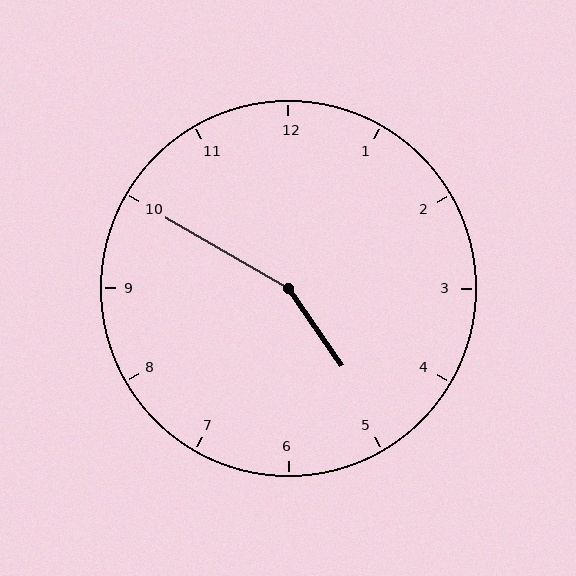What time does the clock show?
4:50.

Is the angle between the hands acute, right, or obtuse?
It is obtuse.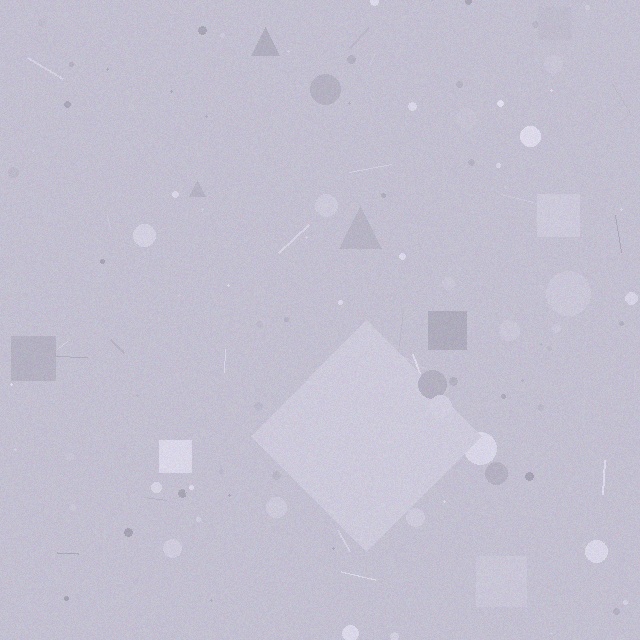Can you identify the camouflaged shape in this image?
The camouflaged shape is a diamond.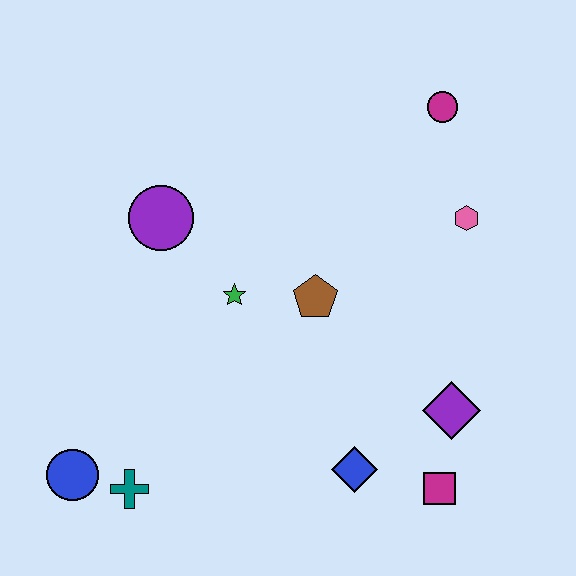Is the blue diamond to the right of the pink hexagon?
No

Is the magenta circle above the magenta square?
Yes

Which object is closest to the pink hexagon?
The magenta circle is closest to the pink hexagon.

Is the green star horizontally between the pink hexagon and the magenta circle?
No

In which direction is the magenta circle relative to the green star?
The magenta circle is to the right of the green star.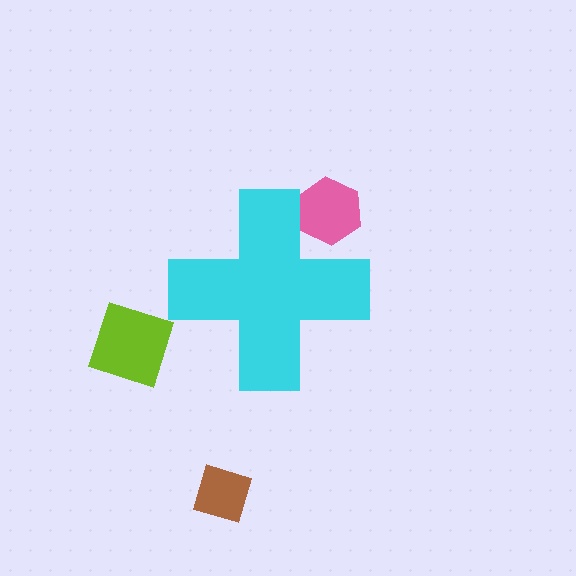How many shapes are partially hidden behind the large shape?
1 shape is partially hidden.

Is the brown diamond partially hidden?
No, the brown diamond is fully visible.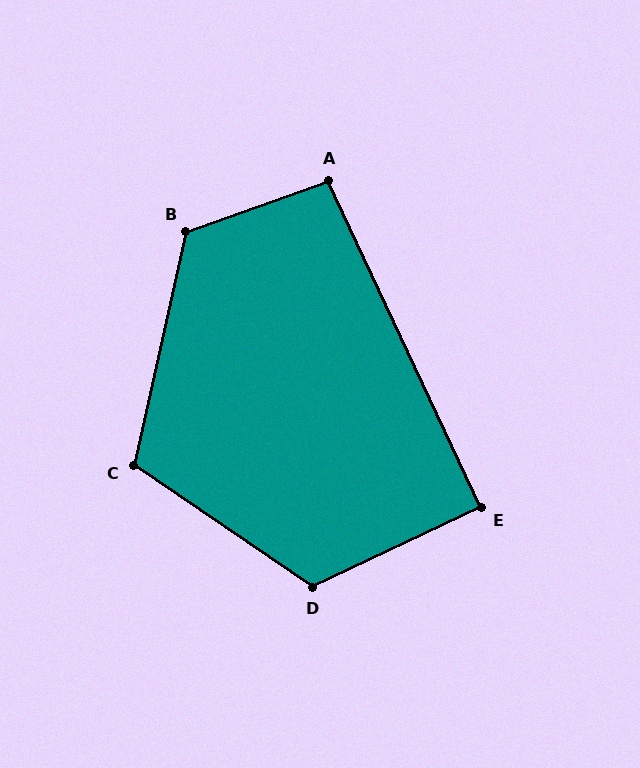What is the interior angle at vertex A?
Approximately 96 degrees (obtuse).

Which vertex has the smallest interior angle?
E, at approximately 90 degrees.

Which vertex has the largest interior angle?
B, at approximately 122 degrees.